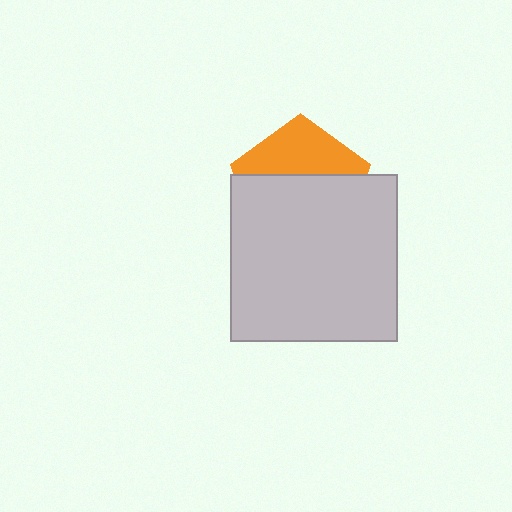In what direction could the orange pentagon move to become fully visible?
The orange pentagon could move up. That would shift it out from behind the light gray square entirely.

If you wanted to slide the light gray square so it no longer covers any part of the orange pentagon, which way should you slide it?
Slide it down — that is the most direct way to separate the two shapes.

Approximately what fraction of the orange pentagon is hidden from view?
Roughly 63% of the orange pentagon is hidden behind the light gray square.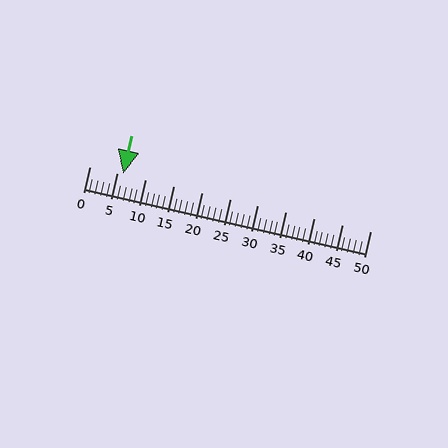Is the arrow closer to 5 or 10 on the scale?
The arrow is closer to 5.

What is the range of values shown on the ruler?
The ruler shows values from 0 to 50.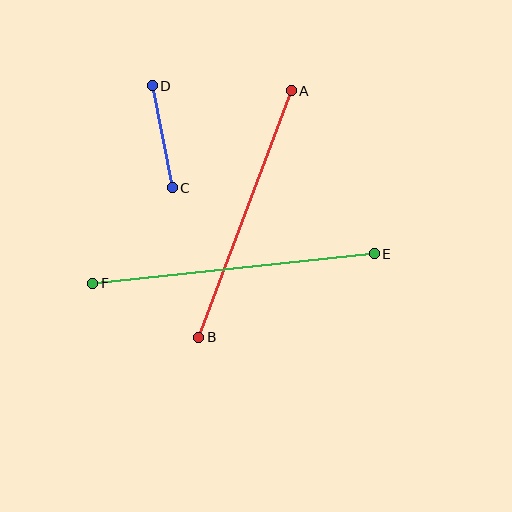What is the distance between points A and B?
The distance is approximately 263 pixels.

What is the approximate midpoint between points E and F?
The midpoint is at approximately (233, 268) pixels.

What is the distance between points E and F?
The distance is approximately 283 pixels.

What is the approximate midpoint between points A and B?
The midpoint is at approximately (245, 214) pixels.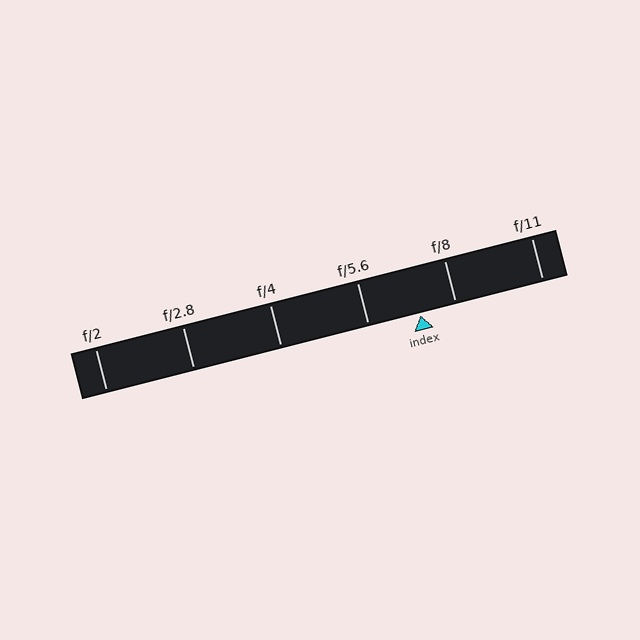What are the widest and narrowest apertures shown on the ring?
The widest aperture shown is f/2 and the narrowest is f/11.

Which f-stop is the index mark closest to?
The index mark is closest to f/8.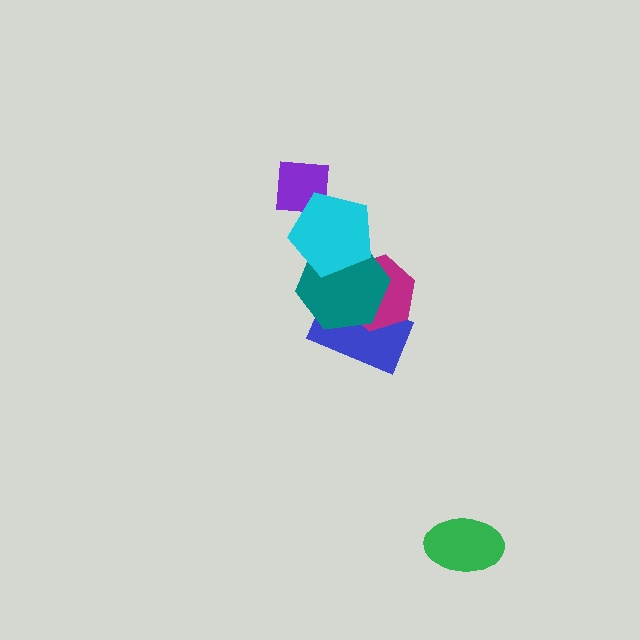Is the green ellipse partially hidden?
No, no other shape covers it.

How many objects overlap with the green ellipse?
0 objects overlap with the green ellipse.